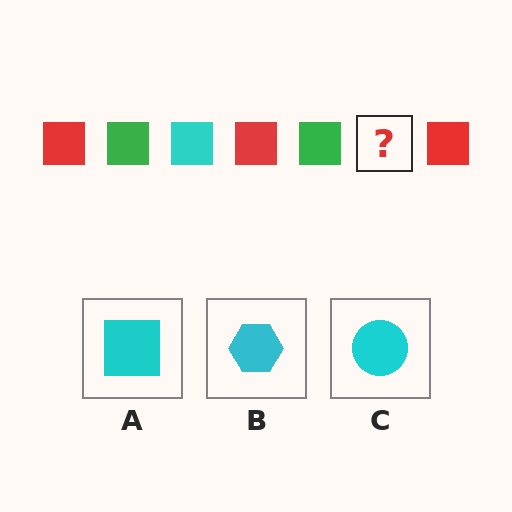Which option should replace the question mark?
Option A.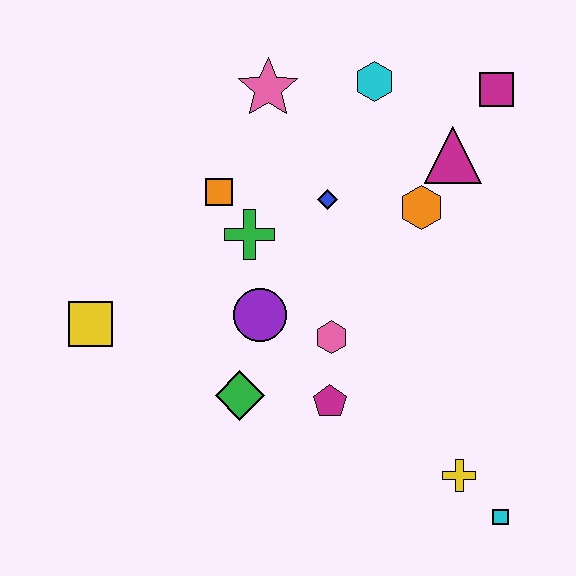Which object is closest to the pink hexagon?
The magenta pentagon is closest to the pink hexagon.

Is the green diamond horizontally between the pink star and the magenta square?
No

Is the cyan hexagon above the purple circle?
Yes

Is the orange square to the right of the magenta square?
No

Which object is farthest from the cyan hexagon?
The cyan square is farthest from the cyan hexagon.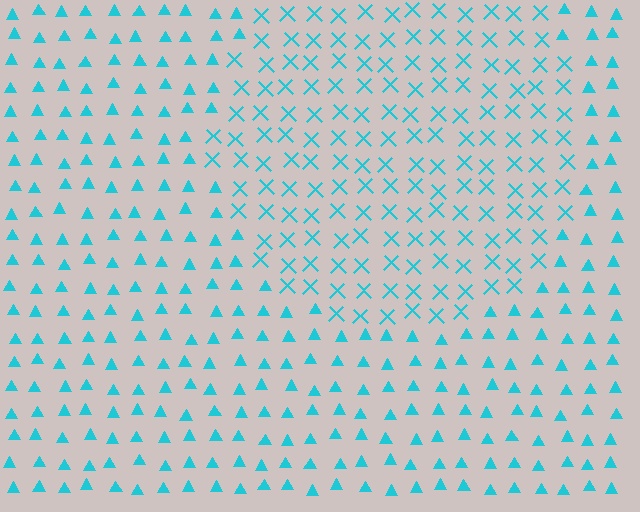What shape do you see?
I see a circle.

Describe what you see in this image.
The image is filled with small cyan elements arranged in a uniform grid. A circle-shaped region contains X marks, while the surrounding area contains triangles. The boundary is defined purely by the change in element shape.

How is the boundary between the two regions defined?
The boundary is defined by a change in element shape: X marks inside vs. triangles outside. All elements share the same color and spacing.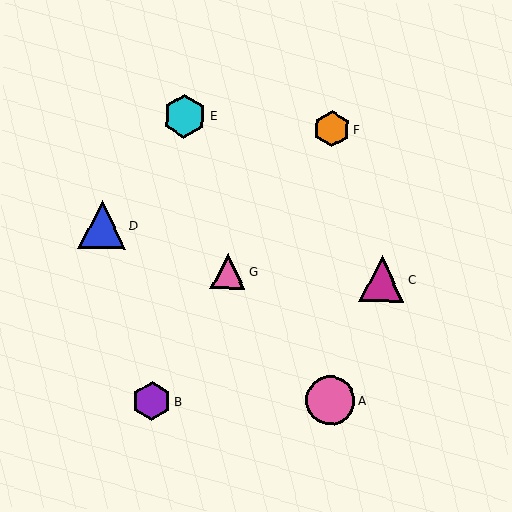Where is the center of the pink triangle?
The center of the pink triangle is at (228, 271).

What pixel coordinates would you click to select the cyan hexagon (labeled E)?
Click at (185, 116) to select the cyan hexagon E.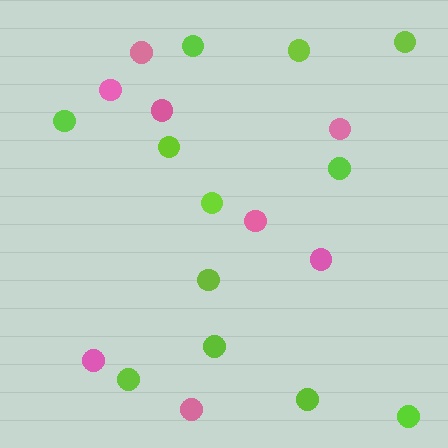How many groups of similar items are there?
There are 2 groups: one group of pink circles (8) and one group of lime circles (12).